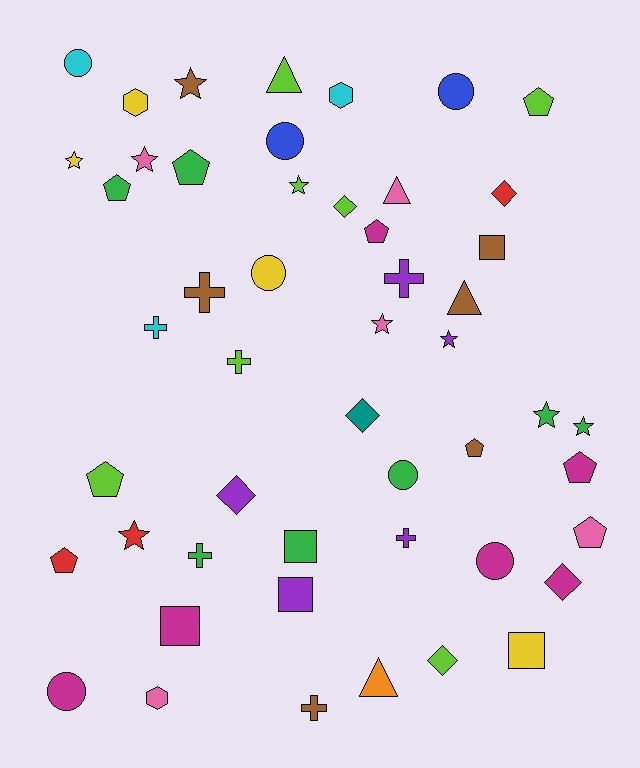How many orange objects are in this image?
There is 1 orange object.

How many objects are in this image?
There are 50 objects.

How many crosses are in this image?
There are 7 crosses.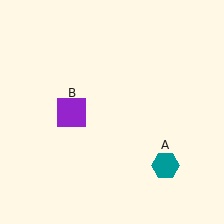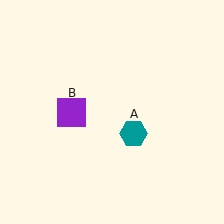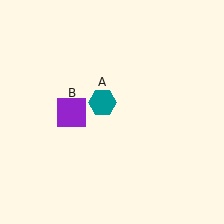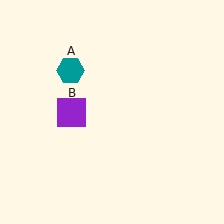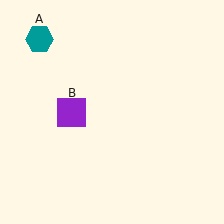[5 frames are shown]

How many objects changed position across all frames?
1 object changed position: teal hexagon (object A).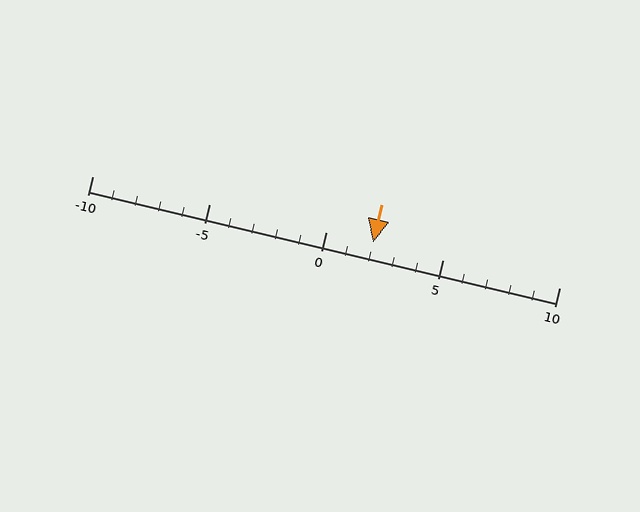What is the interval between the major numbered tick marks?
The major tick marks are spaced 5 units apart.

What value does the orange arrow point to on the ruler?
The orange arrow points to approximately 2.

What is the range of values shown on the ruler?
The ruler shows values from -10 to 10.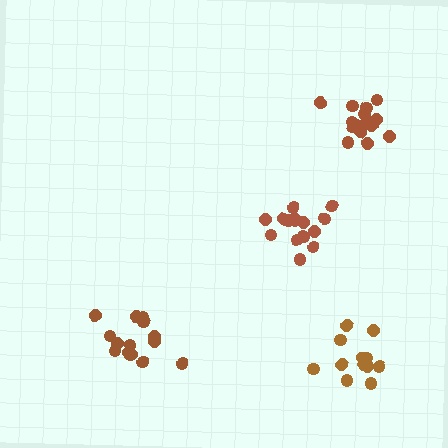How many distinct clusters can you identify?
There are 4 distinct clusters.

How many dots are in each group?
Group 1: 16 dots, Group 2: 16 dots, Group 3: 14 dots, Group 4: 12 dots (58 total).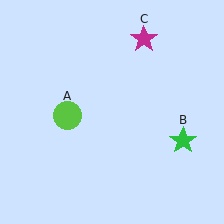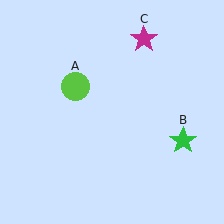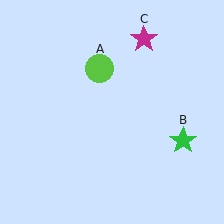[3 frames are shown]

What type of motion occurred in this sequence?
The lime circle (object A) rotated clockwise around the center of the scene.